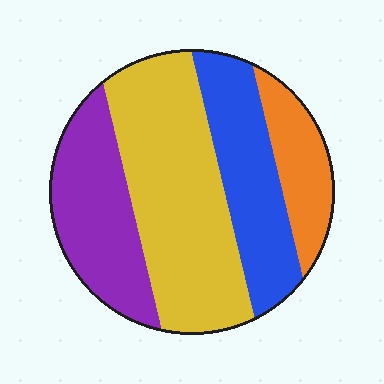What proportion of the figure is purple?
Purple takes up about one quarter (1/4) of the figure.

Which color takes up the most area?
Yellow, at roughly 40%.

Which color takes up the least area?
Orange, at roughly 15%.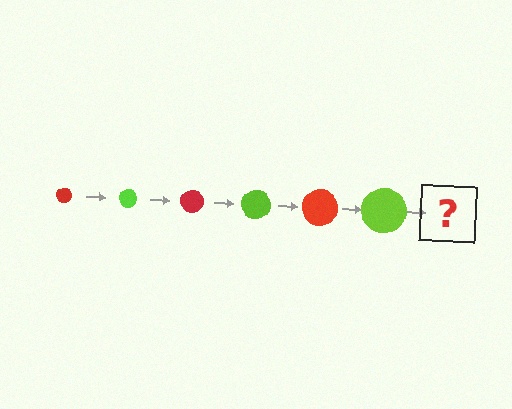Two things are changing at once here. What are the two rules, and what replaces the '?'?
The two rules are that the circle grows larger each step and the color cycles through red and lime. The '?' should be a red circle, larger than the previous one.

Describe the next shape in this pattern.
It should be a red circle, larger than the previous one.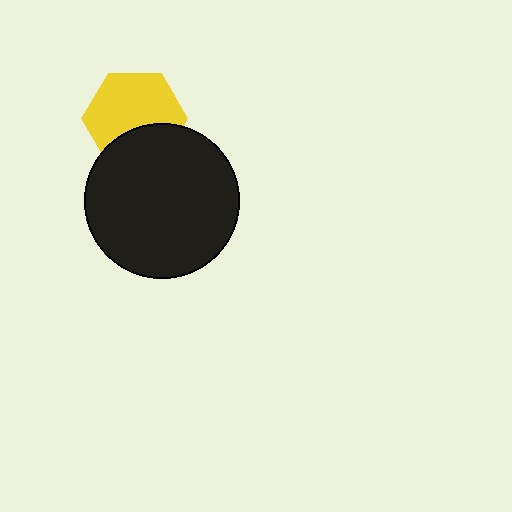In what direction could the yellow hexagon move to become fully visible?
The yellow hexagon could move up. That would shift it out from behind the black circle entirely.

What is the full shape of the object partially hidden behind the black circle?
The partially hidden object is a yellow hexagon.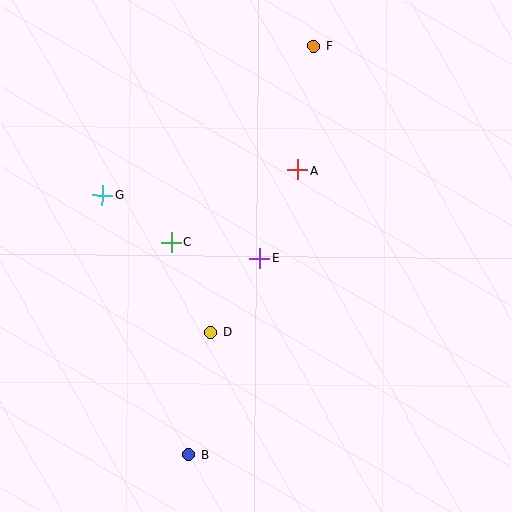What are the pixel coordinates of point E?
Point E is at (260, 258).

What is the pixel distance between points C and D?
The distance between C and D is 98 pixels.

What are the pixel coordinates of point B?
Point B is at (189, 454).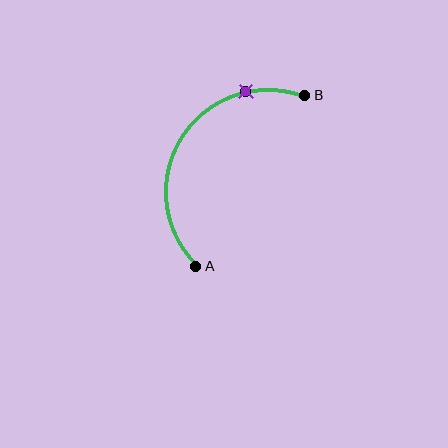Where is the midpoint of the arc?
The arc midpoint is the point on the curve farthest from the straight line joining A and B. It sits to the left of that line.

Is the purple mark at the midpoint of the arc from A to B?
No. The purple mark lies on the arc but is closer to endpoint B. The arc midpoint would be at the point on the curve equidistant along the arc from both A and B.